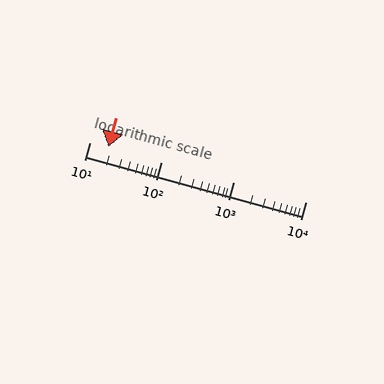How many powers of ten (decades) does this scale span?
The scale spans 3 decades, from 10 to 10000.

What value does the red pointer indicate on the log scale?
The pointer indicates approximately 18.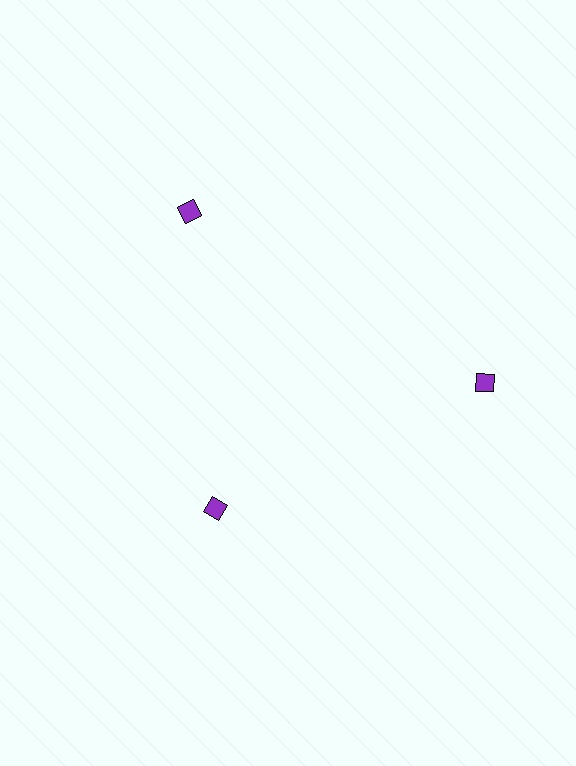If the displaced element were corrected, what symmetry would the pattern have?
It would have 3-fold rotational symmetry — the pattern would map onto itself every 120 degrees.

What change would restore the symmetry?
The symmetry would be restored by moving it outward, back onto the ring so that all 3 diamonds sit at equal angles and equal distance from the center.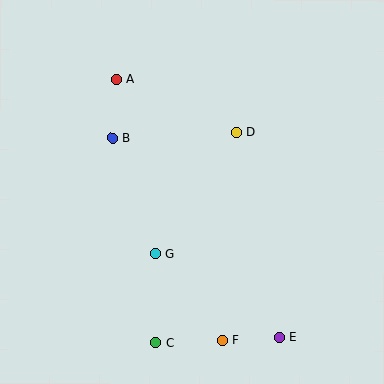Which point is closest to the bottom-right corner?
Point E is closest to the bottom-right corner.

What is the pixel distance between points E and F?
The distance between E and F is 57 pixels.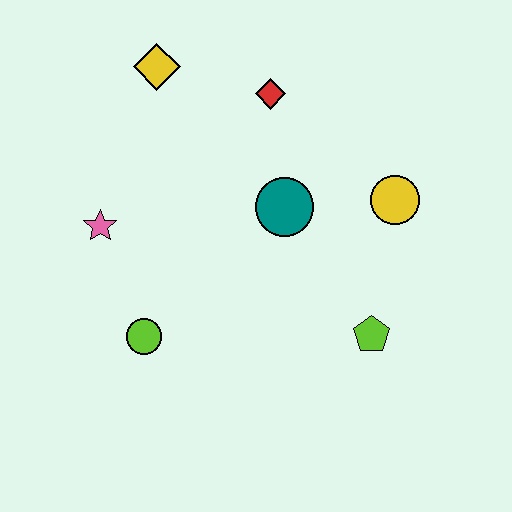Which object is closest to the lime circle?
The pink star is closest to the lime circle.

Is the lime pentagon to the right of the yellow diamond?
Yes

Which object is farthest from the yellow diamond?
The lime pentagon is farthest from the yellow diamond.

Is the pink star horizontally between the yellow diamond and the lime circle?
No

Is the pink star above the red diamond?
No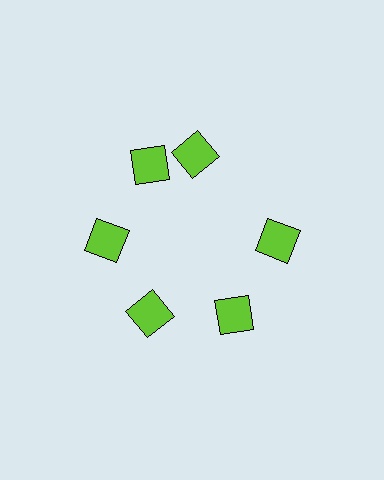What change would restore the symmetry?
The symmetry would be restored by rotating it back into even spacing with its neighbors so that all 6 diamonds sit at equal angles and equal distance from the center.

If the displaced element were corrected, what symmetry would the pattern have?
It would have 6-fold rotational symmetry — the pattern would map onto itself every 60 degrees.